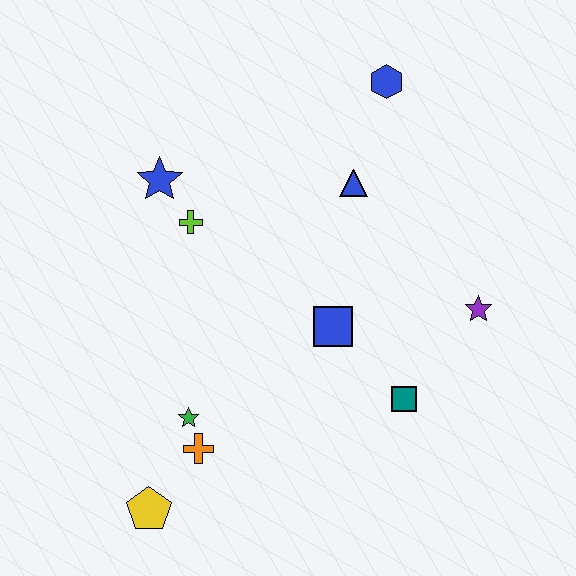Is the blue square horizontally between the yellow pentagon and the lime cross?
No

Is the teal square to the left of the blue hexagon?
No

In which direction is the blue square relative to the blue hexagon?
The blue square is below the blue hexagon.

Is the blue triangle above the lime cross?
Yes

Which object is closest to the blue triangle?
The blue hexagon is closest to the blue triangle.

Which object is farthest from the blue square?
The yellow pentagon is farthest from the blue square.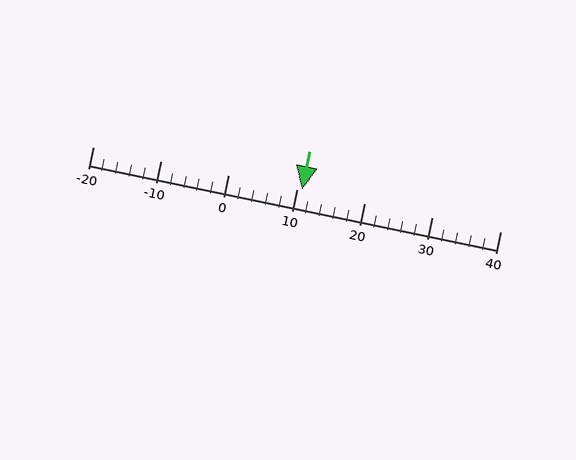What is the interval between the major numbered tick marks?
The major tick marks are spaced 10 units apart.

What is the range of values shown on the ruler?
The ruler shows values from -20 to 40.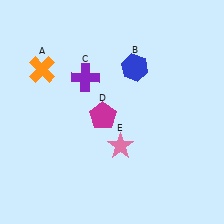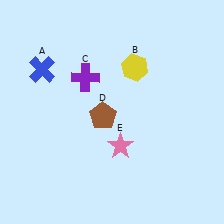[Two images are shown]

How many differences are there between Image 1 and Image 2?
There are 3 differences between the two images.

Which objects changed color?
A changed from orange to blue. B changed from blue to yellow. D changed from magenta to brown.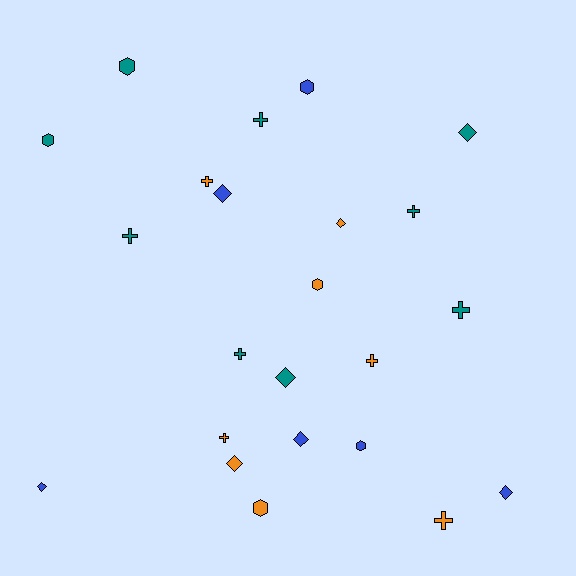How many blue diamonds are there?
There are 4 blue diamonds.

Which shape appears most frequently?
Cross, with 9 objects.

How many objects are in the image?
There are 23 objects.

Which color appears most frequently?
Teal, with 9 objects.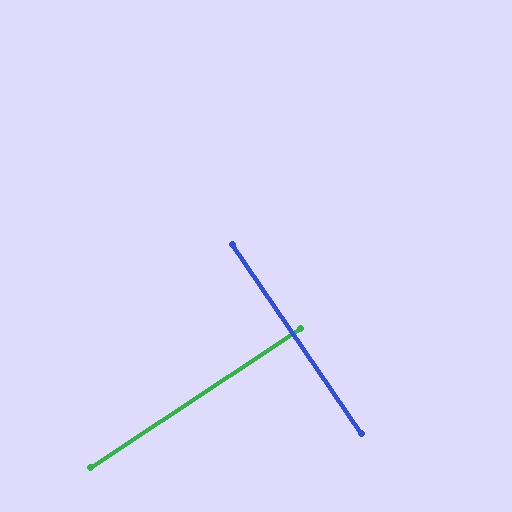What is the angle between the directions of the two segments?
Approximately 89 degrees.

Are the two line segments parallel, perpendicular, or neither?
Perpendicular — they meet at approximately 89°.